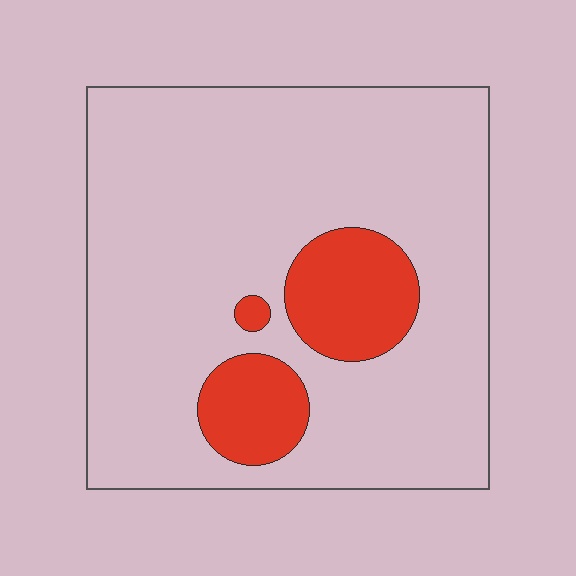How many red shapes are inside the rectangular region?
3.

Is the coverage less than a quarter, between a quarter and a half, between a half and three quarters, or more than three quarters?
Less than a quarter.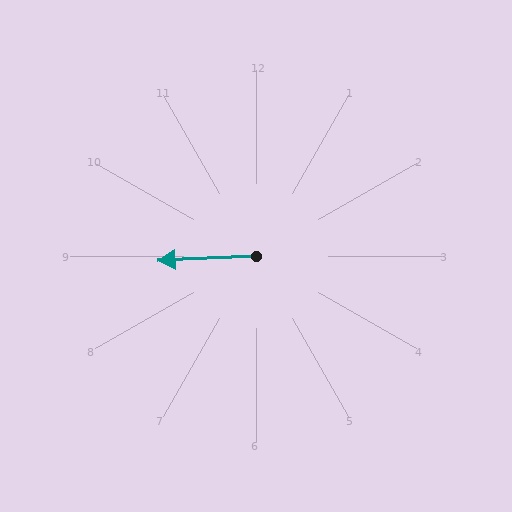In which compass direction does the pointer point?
West.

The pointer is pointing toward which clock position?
Roughly 9 o'clock.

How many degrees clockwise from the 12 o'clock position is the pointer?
Approximately 267 degrees.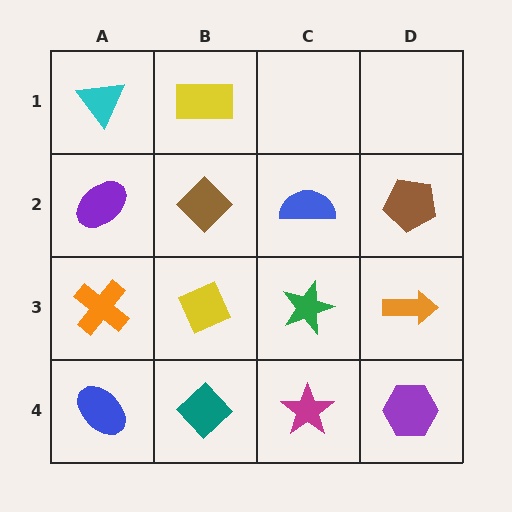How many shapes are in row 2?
4 shapes.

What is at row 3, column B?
A yellow diamond.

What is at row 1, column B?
A yellow rectangle.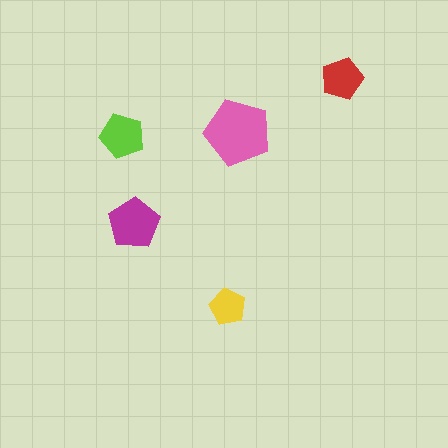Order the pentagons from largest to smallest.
the pink one, the magenta one, the lime one, the red one, the yellow one.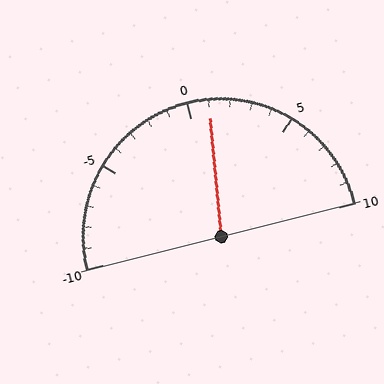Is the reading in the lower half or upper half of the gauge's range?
The reading is in the upper half of the range (-10 to 10).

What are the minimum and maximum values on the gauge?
The gauge ranges from -10 to 10.